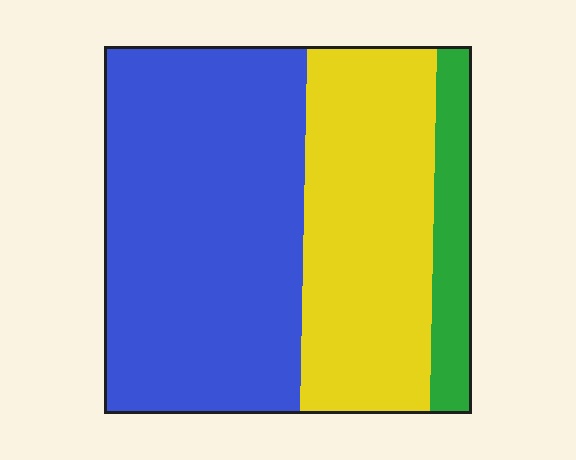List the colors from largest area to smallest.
From largest to smallest: blue, yellow, green.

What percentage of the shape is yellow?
Yellow covers about 35% of the shape.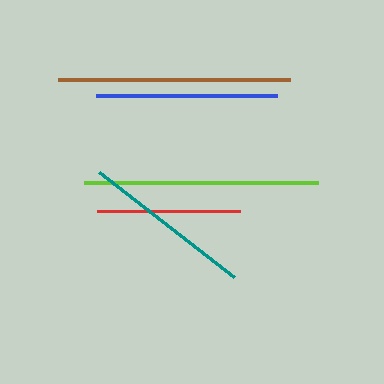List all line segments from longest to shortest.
From longest to shortest: lime, brown, blue, teal, red.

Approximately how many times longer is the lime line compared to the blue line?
The lime line is approximately 1.3 times the length of the blue line.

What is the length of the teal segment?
The teal segment is approximately 170 pixels long.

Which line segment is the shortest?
The red line is the shortest at approximately 143 pixels.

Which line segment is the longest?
The lime line is the longest at approximately 234 pixels.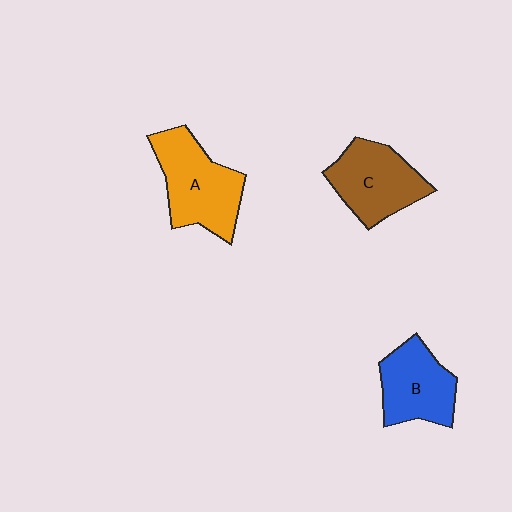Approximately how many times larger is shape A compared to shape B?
Approximately 1.2 times.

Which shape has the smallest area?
Shape B (blue).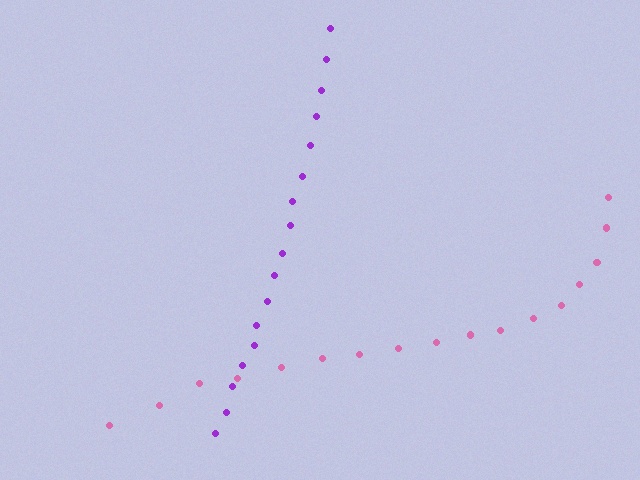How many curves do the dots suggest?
There are 2 distinct paths.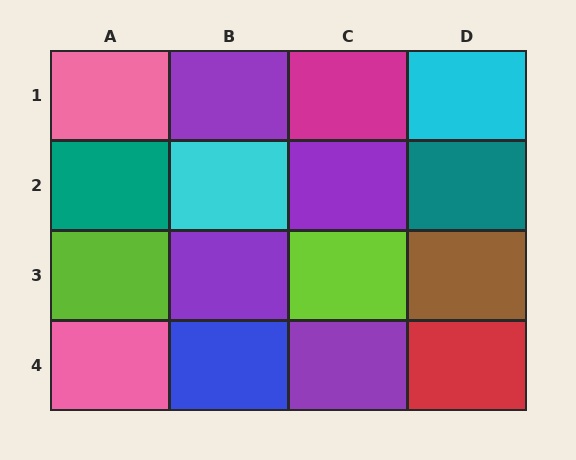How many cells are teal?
2 cells are teal.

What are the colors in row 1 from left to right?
Pink, purple, magenta, cyan.